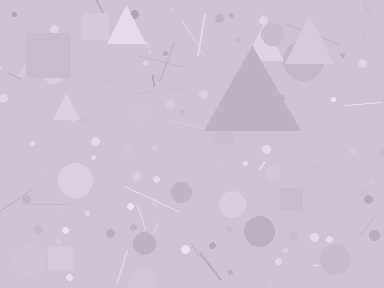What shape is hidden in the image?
A triangle is hidden in the image.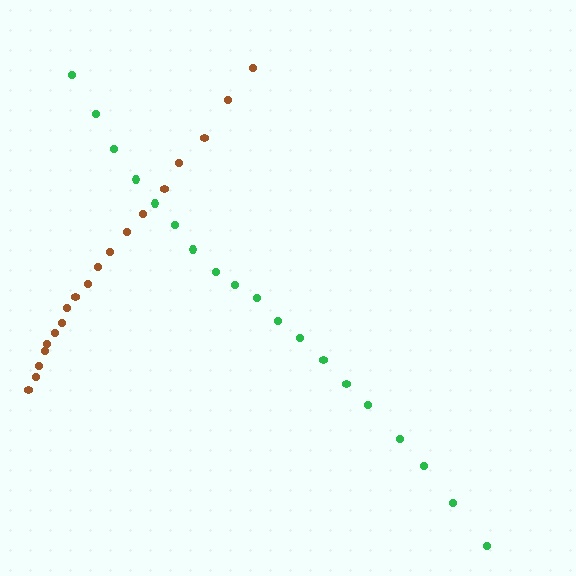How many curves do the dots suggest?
There are 2 distinct paths.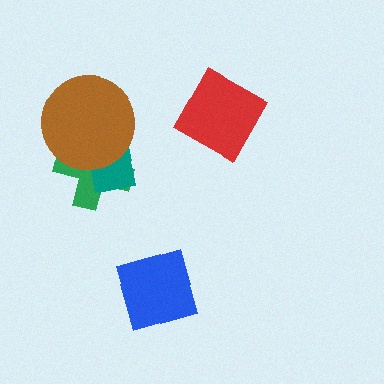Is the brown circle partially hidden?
No, no other shape covers it.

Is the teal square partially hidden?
Yes, it is partially covered by another shape.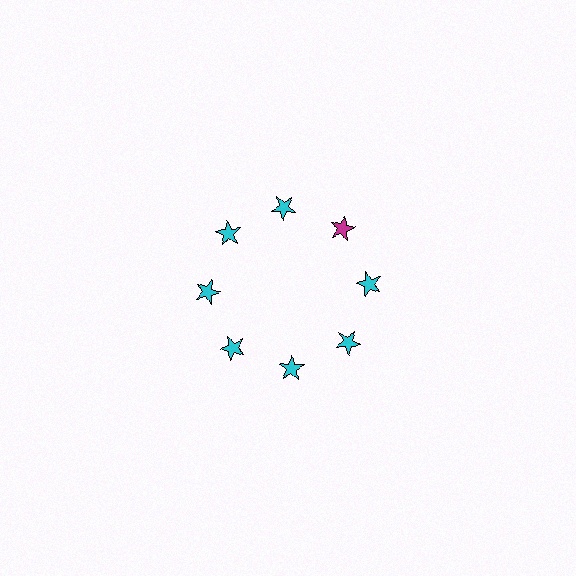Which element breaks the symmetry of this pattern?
The magenta star at roughly the 2 o'clock position breaks the symmetry. All other shapes are cyan stars.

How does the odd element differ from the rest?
It has a different color: magenta instead of cyan.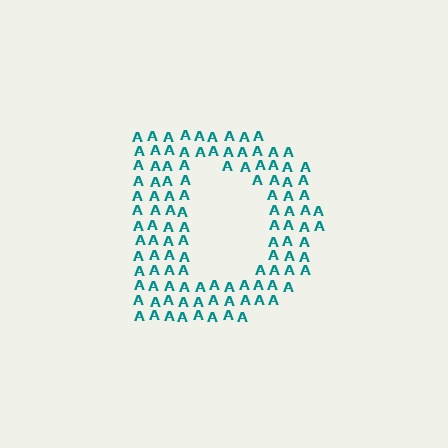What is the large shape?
The large shape is the letter D.